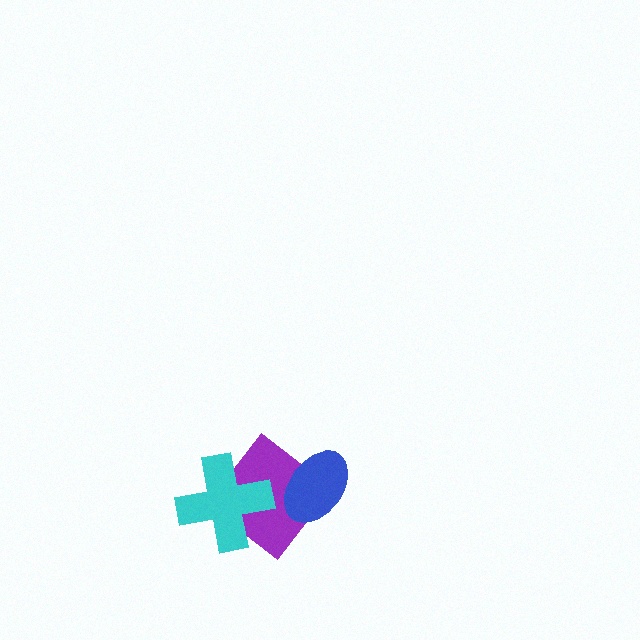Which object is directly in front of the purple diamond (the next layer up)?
The cyan cross is directly in front of the purple diamond.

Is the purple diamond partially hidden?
Yes, it is partially covered by another shape.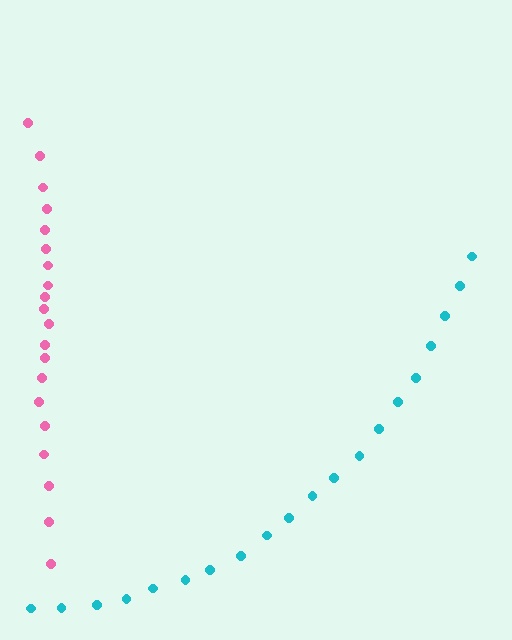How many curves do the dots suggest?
There are 2 distinct paths.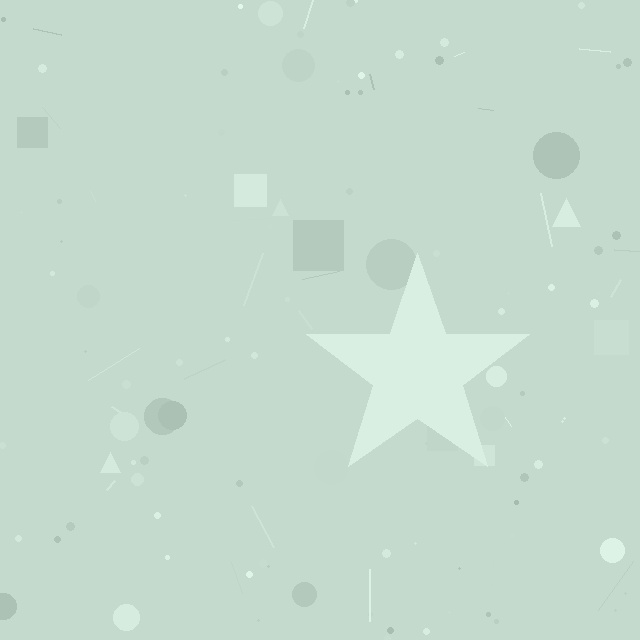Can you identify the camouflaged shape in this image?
The camouflaged shape is a star.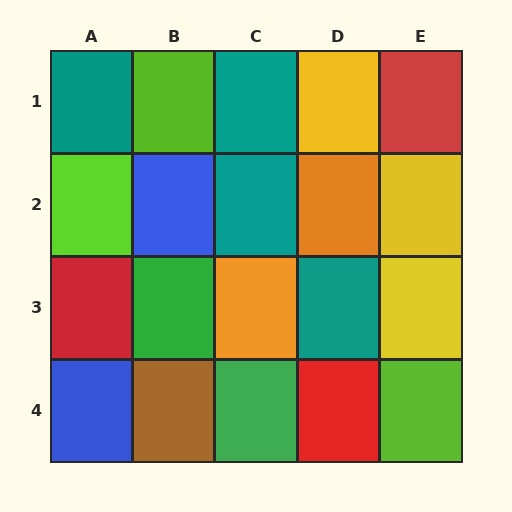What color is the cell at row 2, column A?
Lime.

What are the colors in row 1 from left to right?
Teal, lime, teal, yellow, red.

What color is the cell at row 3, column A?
Red.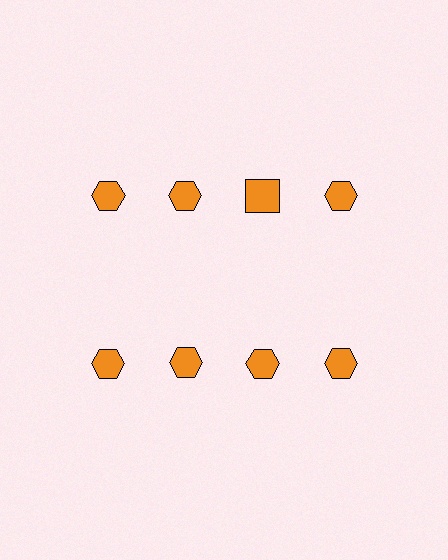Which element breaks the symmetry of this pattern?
The orange square in the top row, center column breaks the symmetry. All other shapes are orange hexagons.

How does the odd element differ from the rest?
It has a different shape: square instead of hexagon.